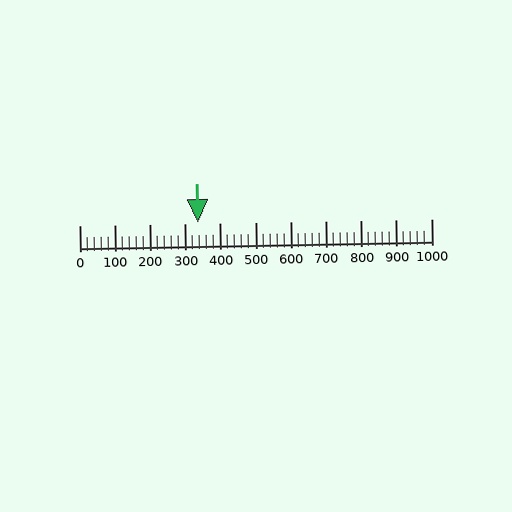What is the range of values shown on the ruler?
The ruler shows values from 0 to 1000.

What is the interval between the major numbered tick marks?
The major tick marks are spaced 100 units apart.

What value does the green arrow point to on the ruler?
The green arrow points to approximately 336.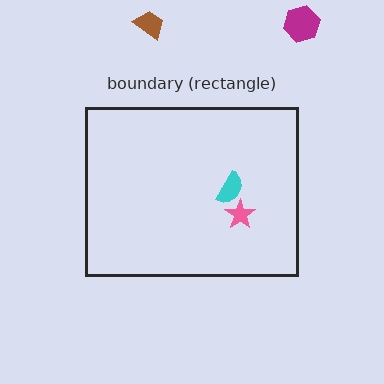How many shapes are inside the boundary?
2 inside, 2 outside.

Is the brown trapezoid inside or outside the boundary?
Outside.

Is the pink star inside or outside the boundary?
Inside.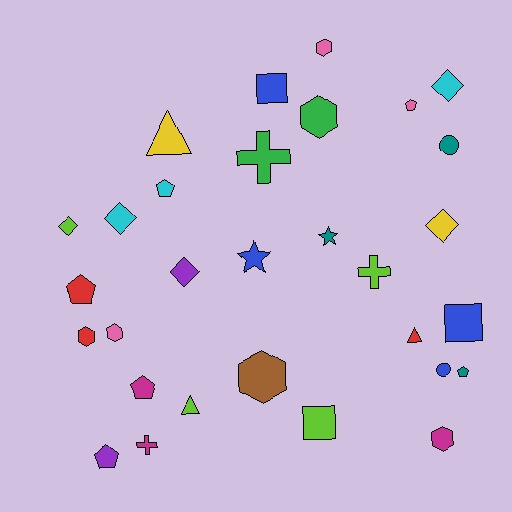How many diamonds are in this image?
There are 5 diamonds.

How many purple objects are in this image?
There are 2 purple objects.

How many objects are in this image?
There are 30 objects.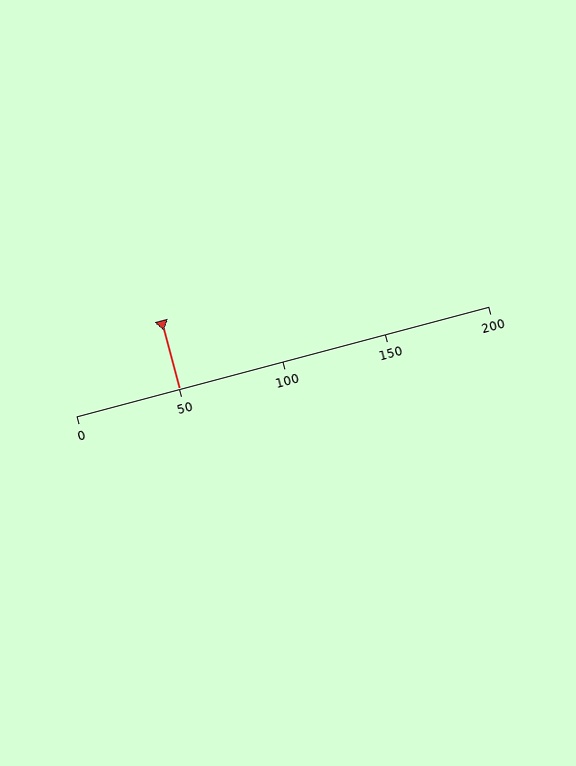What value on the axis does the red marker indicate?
The marker indicates approximately 50.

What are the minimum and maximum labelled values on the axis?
The axis runs from 0 to 200.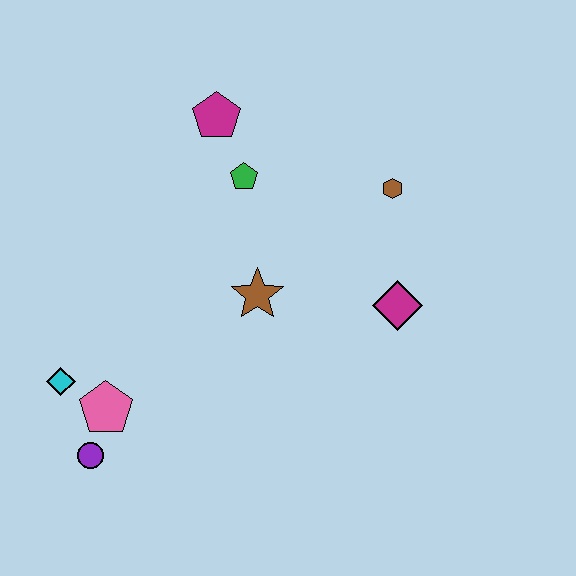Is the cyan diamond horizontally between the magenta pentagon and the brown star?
No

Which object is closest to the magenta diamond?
The brown hexagon is closest to the magenta diamond.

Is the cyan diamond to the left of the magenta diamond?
Yes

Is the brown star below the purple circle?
No